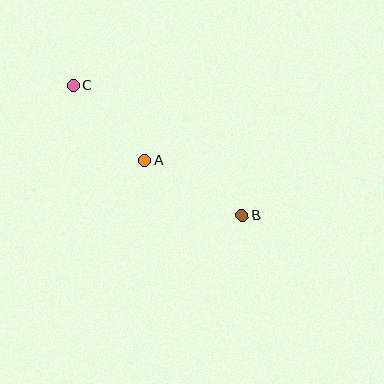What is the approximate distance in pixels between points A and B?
The distance between A and B is approximately 112 pixels.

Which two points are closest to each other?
Points A and C are closest to each other.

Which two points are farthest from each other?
Points B and C are farthest from each other.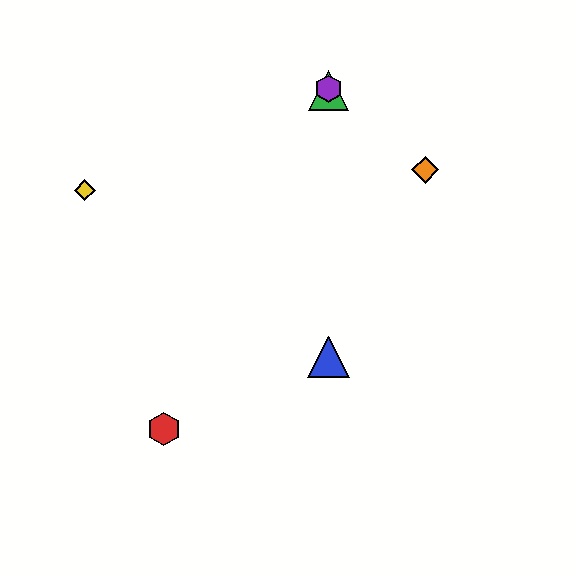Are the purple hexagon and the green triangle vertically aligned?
Yes, both are at x≈328.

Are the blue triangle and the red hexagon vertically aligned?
No, the blue triangle is at x≈328 and the red hexagon is at x≈164.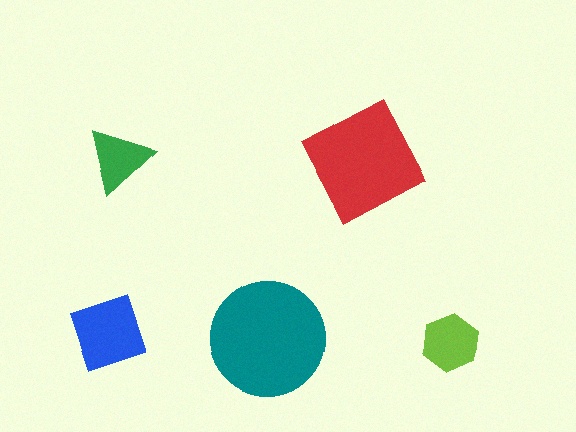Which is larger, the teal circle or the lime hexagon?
The teal circle.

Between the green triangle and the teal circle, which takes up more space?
The teal circle.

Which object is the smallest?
The green triangle.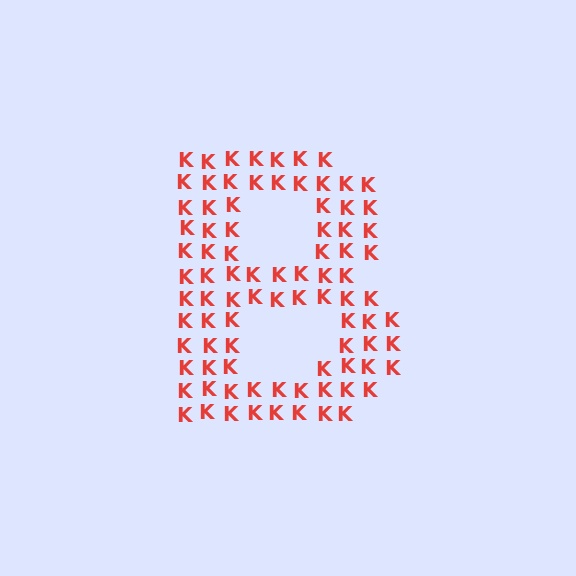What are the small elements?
The small elements are letter K's.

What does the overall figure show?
The overall figure shows the letter B.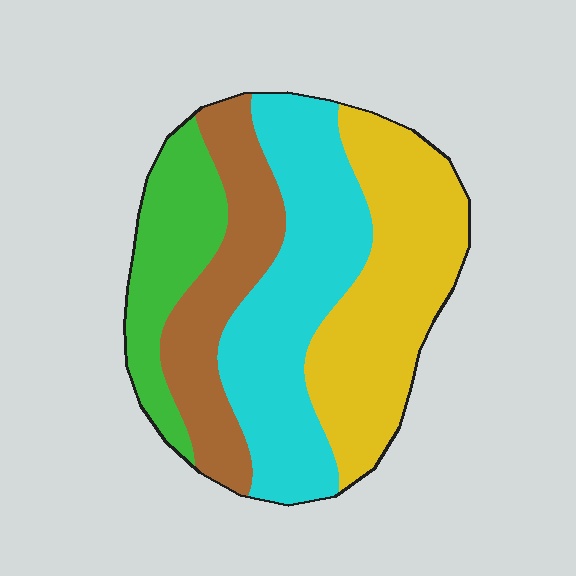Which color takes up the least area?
Green, at roughly 15%.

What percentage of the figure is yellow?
Yellow covers around 30% of the figure.